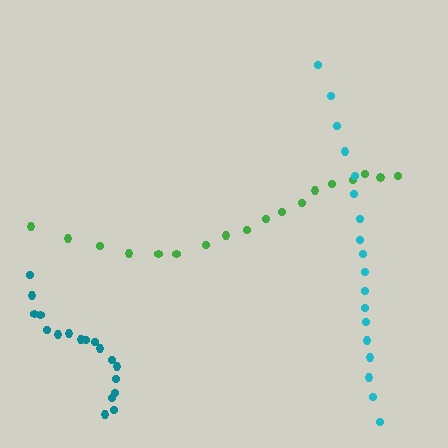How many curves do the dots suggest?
There are 3 distinct paths.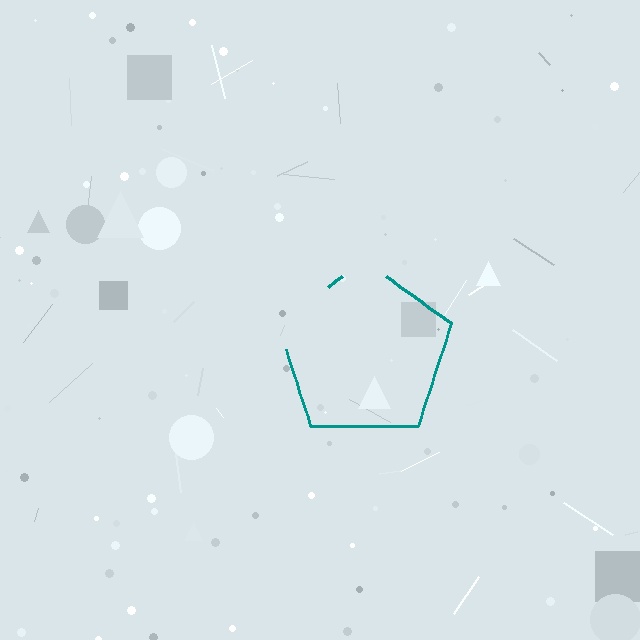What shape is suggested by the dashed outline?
The dashed outline suggests a pentagon.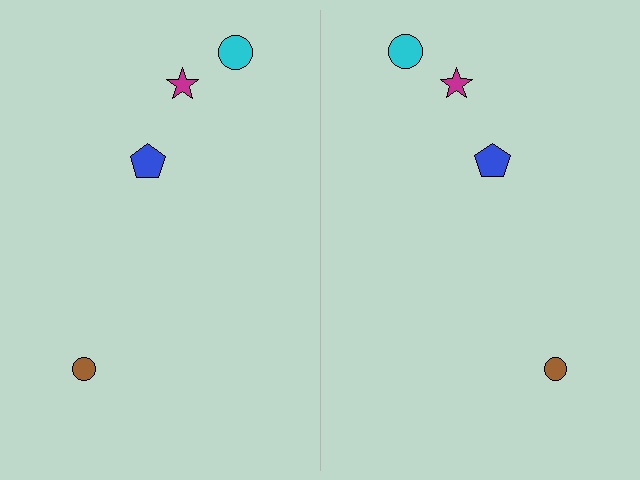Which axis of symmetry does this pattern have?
The pattern has a vertical axis of symmetry running through the center of the image.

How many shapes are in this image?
There are 8 shapes in this image.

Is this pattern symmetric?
Yes, this pattern has bilateral (reflection) symmetry.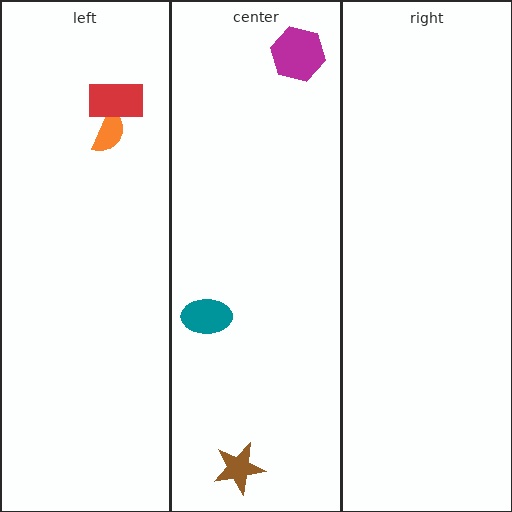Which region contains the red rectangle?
The left region.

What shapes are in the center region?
The brown star, the magenta hexagon, the teal ellipse.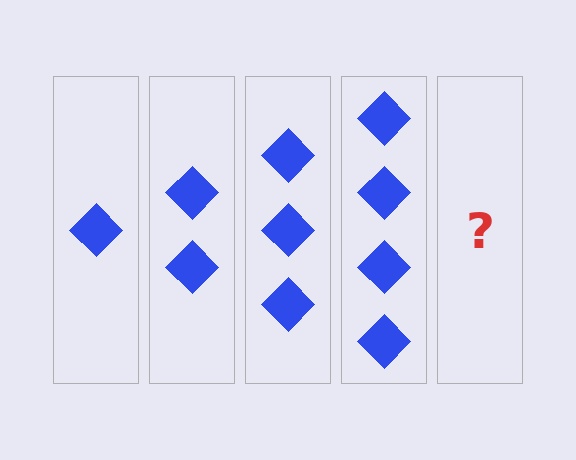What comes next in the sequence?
The next element should be 5 diamonds.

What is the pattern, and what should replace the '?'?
The pattern is that each step adds one more diamond. The '?' should be 5 diamonds.